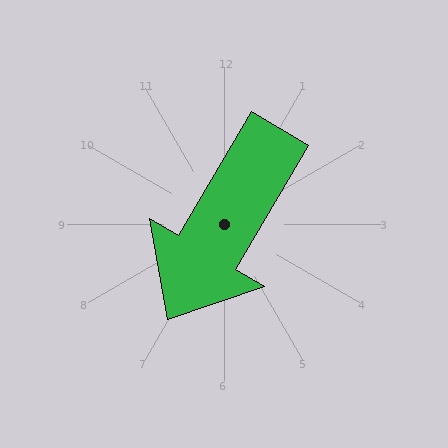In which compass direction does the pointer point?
Southwest.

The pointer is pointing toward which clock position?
Roughly 7 o'clock.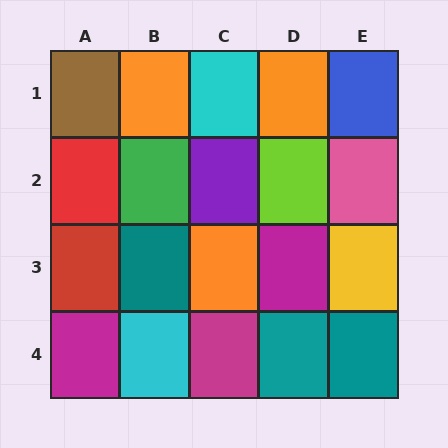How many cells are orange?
3 cells are orange.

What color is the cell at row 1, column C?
Cyan.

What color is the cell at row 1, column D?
Orange.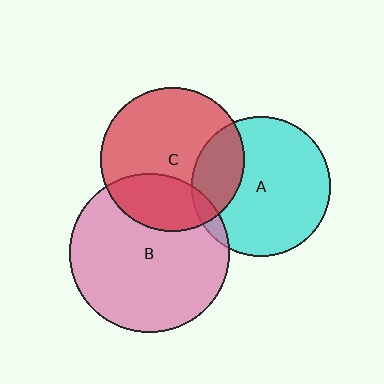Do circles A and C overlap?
Yes.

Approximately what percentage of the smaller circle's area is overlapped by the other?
Approximately 25%.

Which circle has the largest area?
Circle B (pink).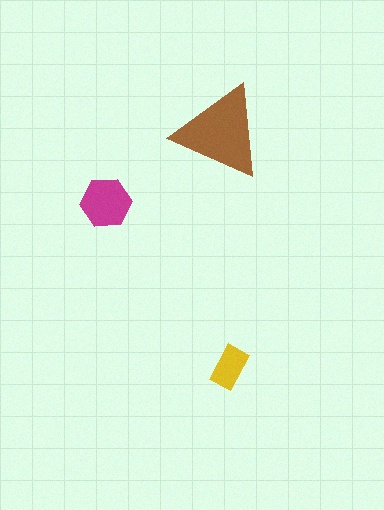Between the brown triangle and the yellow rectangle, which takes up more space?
The brown triangle.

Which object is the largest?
The brown triangle.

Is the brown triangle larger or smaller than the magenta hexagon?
Larger.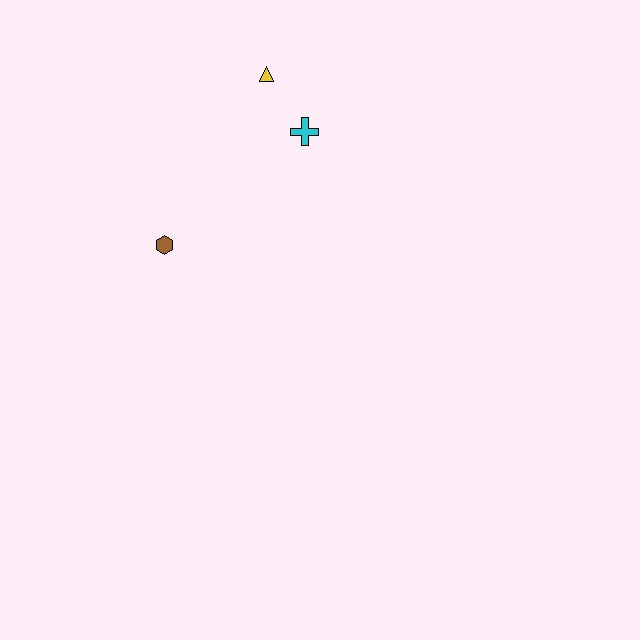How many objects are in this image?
There are 3 objects.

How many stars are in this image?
There are no stars.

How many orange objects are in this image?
There are no orange objects.